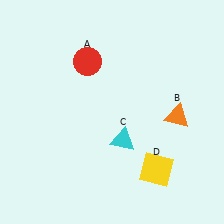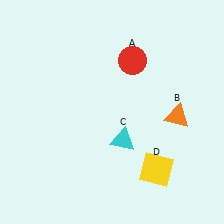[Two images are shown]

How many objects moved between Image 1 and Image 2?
1 object moved between the two images.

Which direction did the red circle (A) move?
The red circle (A) moved right.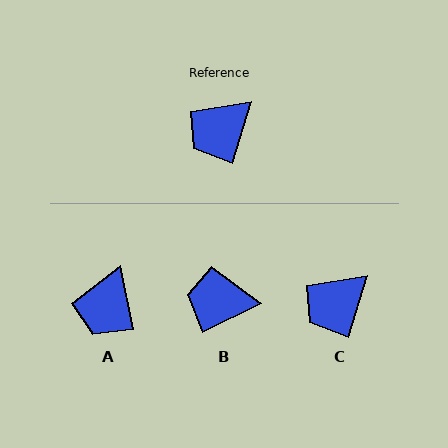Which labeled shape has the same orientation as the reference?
C.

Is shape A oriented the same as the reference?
No, it is off by about 29 degrees.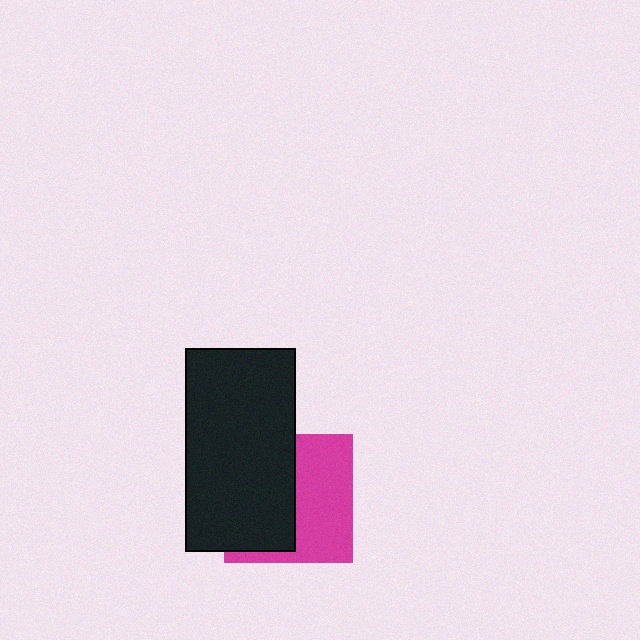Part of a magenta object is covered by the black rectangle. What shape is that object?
It is a square.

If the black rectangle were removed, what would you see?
You would see the complete magenta square.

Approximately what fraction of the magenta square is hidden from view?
Roughly 50% of the magenta square is hidden behind the black rectangle.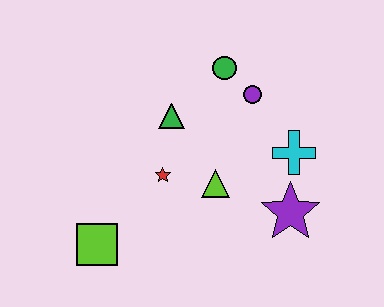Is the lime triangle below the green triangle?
Yes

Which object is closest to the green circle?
The purple circle is closest to the green circle.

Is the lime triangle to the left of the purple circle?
Yes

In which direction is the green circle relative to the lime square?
The green circle is above the lime square.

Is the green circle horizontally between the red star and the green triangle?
No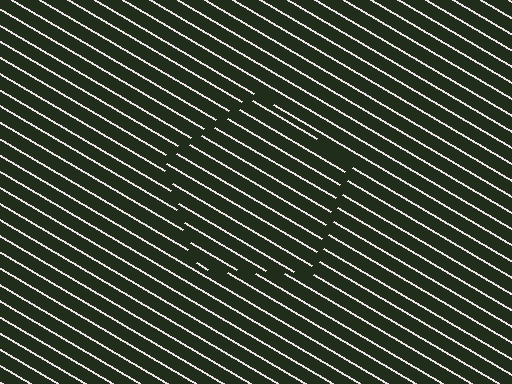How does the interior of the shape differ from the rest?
The interior of the shape contains the same grating, shifted by half a period — the contour is defined by the phase discontinuity where line-ends from the inner and outer gratings abut.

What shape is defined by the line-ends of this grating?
An illusory pentagon. The interior of the shape contains the same grating, shifted by half a period — the contour is defined by the phase discontinuity where line-ends from the inner and outer gratings abut.